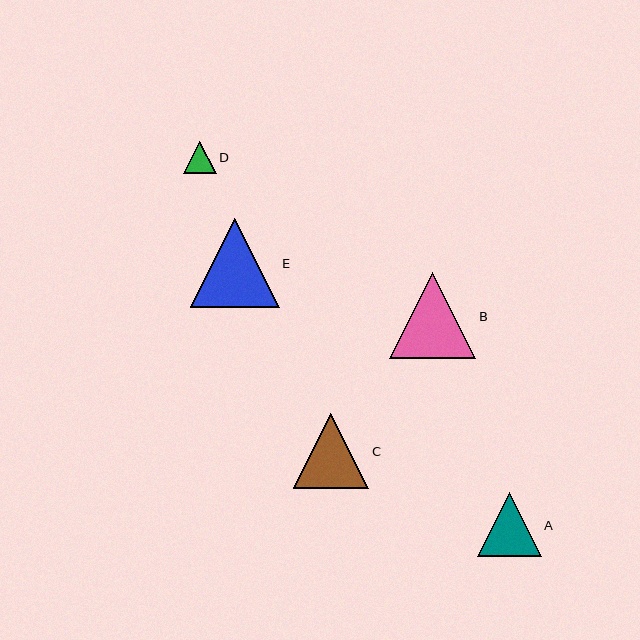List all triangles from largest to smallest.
From largest to smallest: E, B, C, A, D.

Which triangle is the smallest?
Triangle D is the smallest with a size of approximately 32 pixels.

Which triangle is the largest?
Triangle E is the largest with a size of approximately 89 pixels.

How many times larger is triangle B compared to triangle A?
Triangle B is approximately 1.3 times the size of triangle A.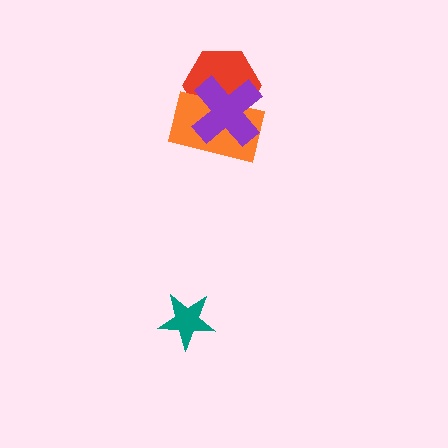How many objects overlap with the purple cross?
2 objects overlap with the purple cross.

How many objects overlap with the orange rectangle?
2 objects overlap with the orange rectangle.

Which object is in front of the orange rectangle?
The purple cross is in front of the orange rectangle.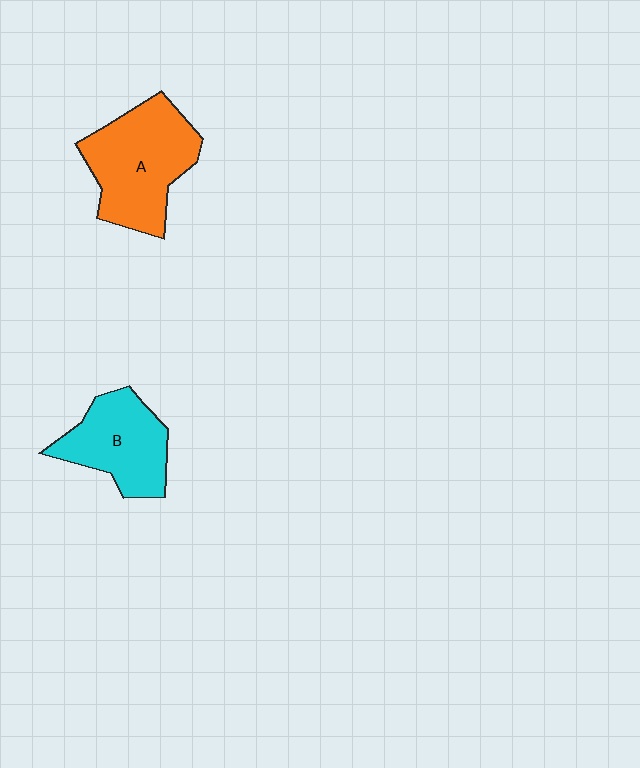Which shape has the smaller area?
Shape B (cyan).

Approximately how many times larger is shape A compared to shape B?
Approximately 1.3 times.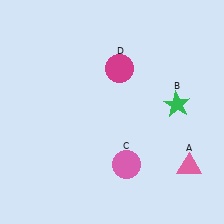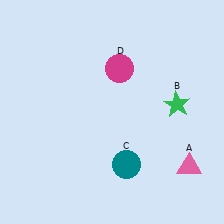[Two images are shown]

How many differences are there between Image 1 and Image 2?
There is 1 difference between the two images.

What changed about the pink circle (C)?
In Image 1, C is pink. In Image 2, it changed to teal.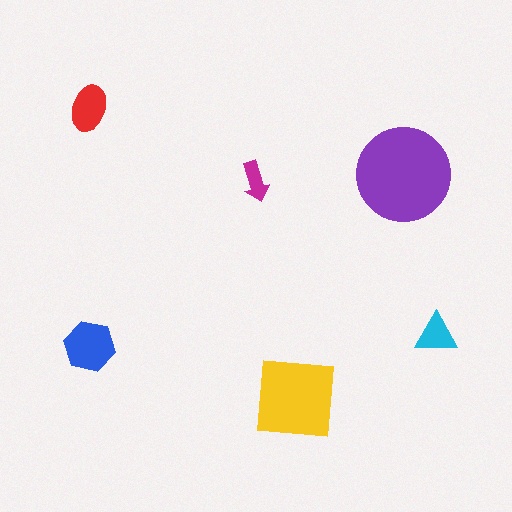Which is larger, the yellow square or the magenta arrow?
The yellow square.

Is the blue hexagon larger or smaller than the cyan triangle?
Larger.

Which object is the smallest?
The magenta arrow.